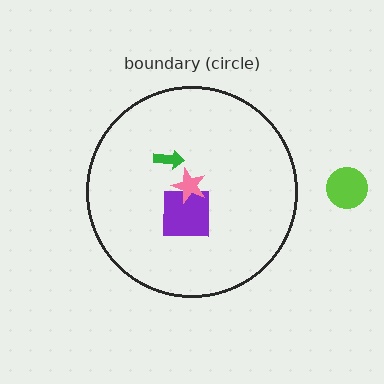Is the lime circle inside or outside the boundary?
Outside.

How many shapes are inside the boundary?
3 inside, 1 outside.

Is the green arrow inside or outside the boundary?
Inside.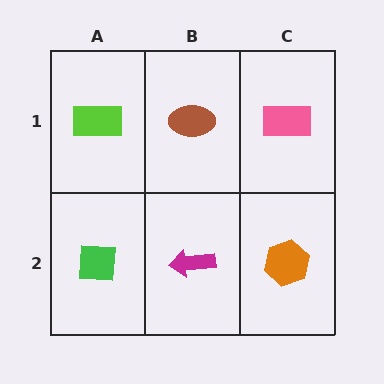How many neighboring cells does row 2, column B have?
3.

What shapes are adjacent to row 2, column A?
A lime rectangle (row 1, column A), a magenta arrow (row 2, column B).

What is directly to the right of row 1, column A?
A brown ellipse.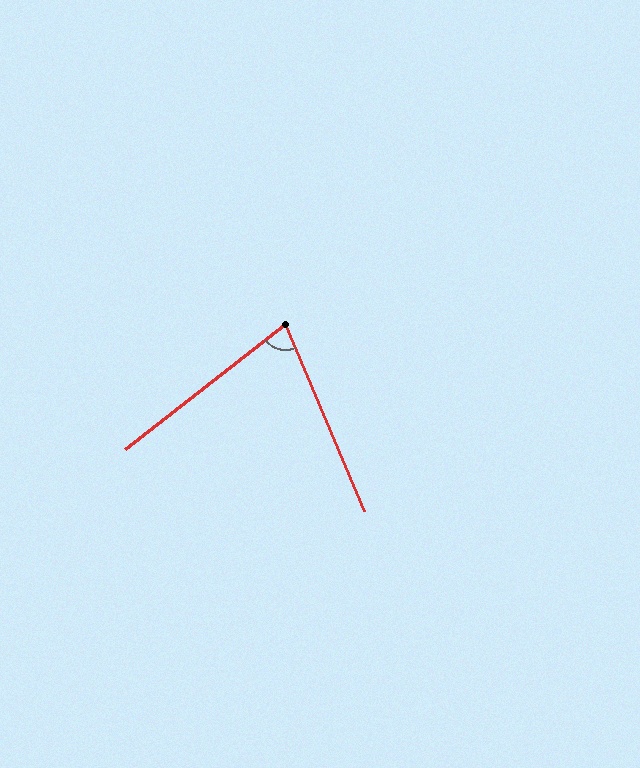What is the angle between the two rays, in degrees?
Approximately 75 degrees.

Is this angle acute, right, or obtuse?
It is acute.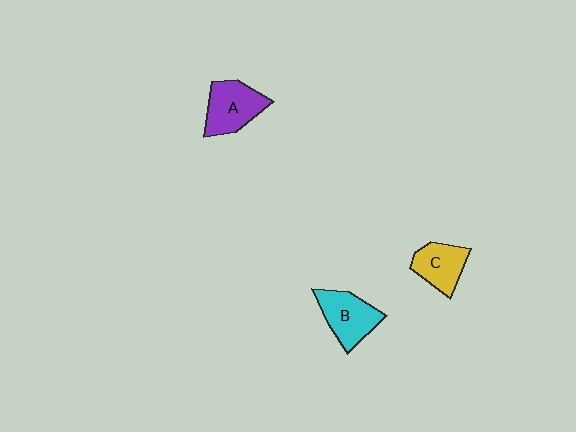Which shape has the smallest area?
Shape C (yellow).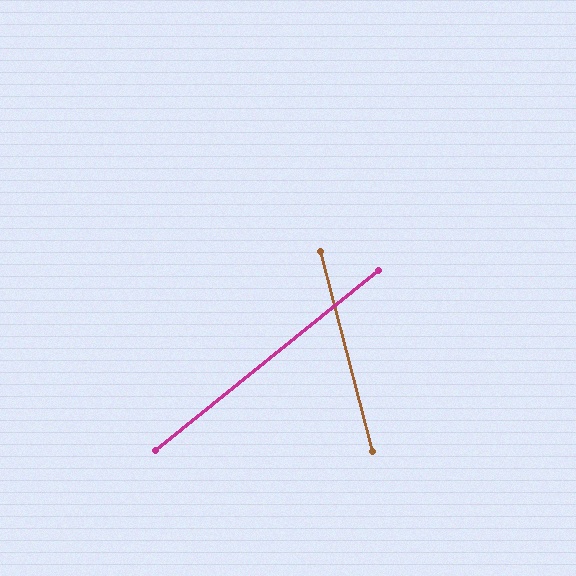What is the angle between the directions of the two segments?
Approximately 66 degrees.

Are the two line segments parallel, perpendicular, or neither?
Neither parallel nor perpendicular — they differ by about 66°.